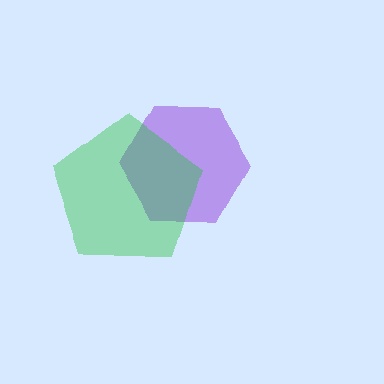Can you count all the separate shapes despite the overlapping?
Yes, there are 2 separate shapes.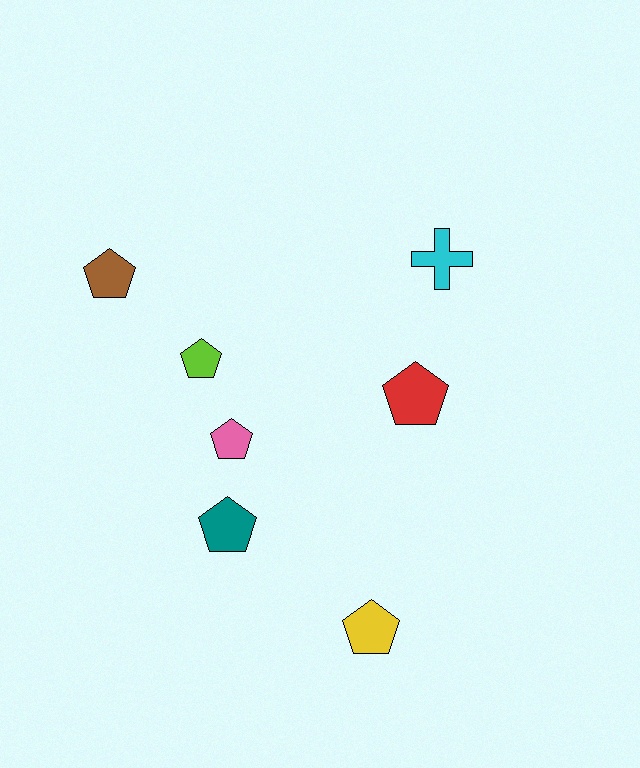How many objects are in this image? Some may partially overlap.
There are 7 objects.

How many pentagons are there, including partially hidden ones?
There are 6 pentagons.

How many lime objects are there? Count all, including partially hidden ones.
There is 1 lime object.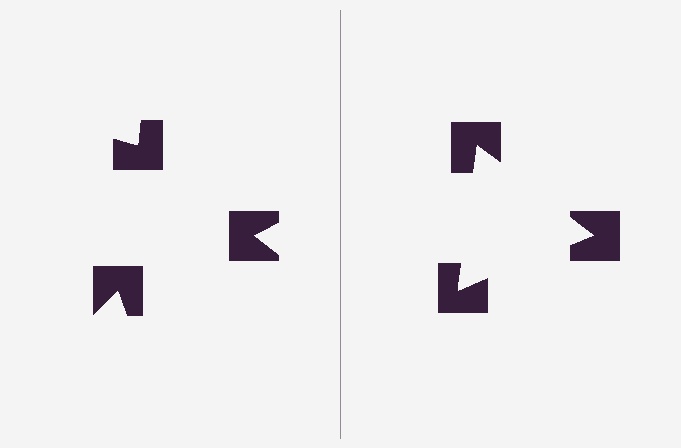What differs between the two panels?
The notched squares are positioned identically on both sides; only the wedge orientations differ. On the right they align to a triangle; on the left they are misaligned.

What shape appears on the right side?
An illusory triangle.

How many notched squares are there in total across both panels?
6 — 3 on each side.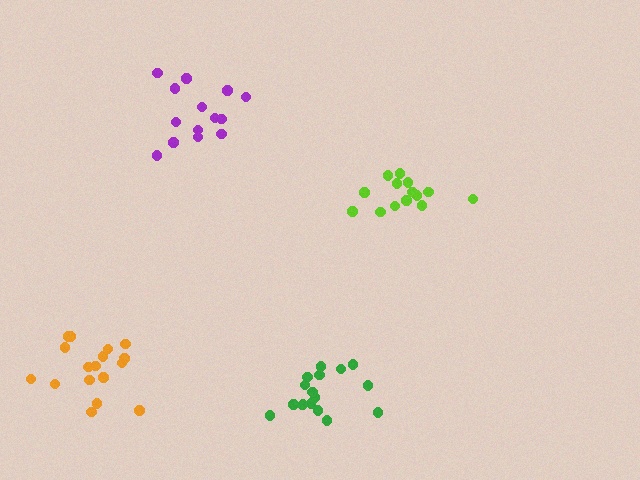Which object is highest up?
The purple cluster is topmost.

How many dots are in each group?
Group 1: 17 dots, Group 2: 17 dots, Group 3: 14 dots, Group 4: 14 dots (62 total).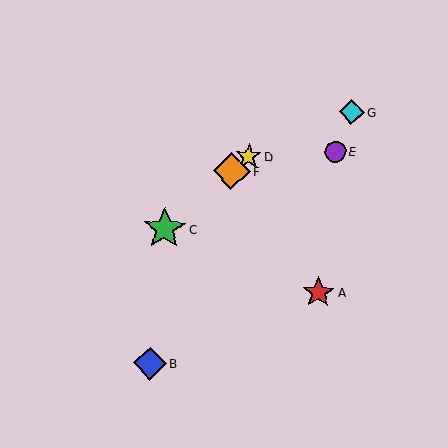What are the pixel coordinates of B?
Object B is at (150, 364).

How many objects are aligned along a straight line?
3 objects (C, D, F) are aligned along a straight line.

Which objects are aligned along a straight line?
Objects C, D, F are aligned along a straight line.